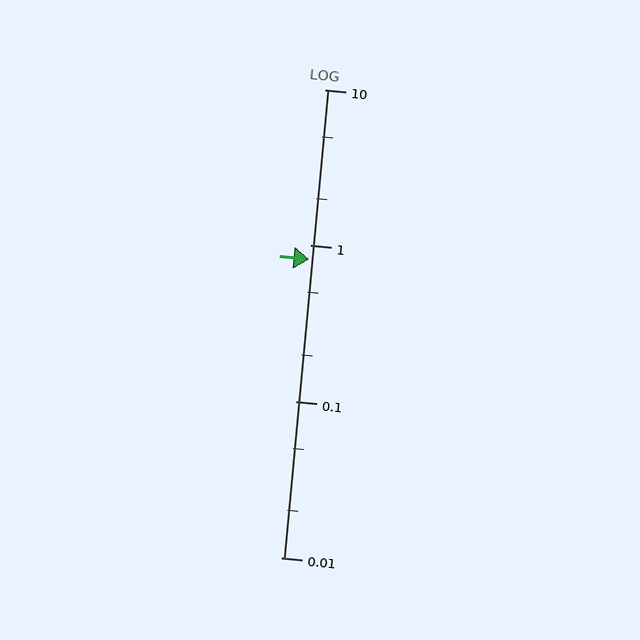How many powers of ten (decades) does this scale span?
The scale spans 3 decades, from 0.01 to 10.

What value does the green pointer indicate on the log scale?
The pointer indicates approximately 0.82.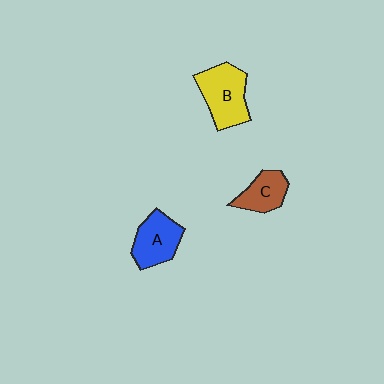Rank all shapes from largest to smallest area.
From largest to smallest: B (yellow), A (blue), C (brown).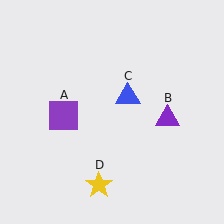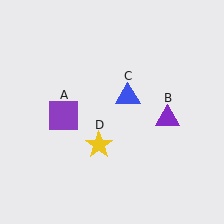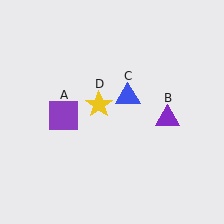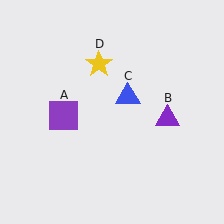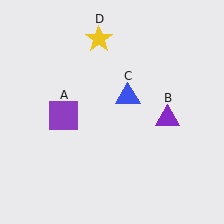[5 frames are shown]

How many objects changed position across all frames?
1 object changed position: yellow star (object D).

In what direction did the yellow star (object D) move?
The yellow star (object D) moved up.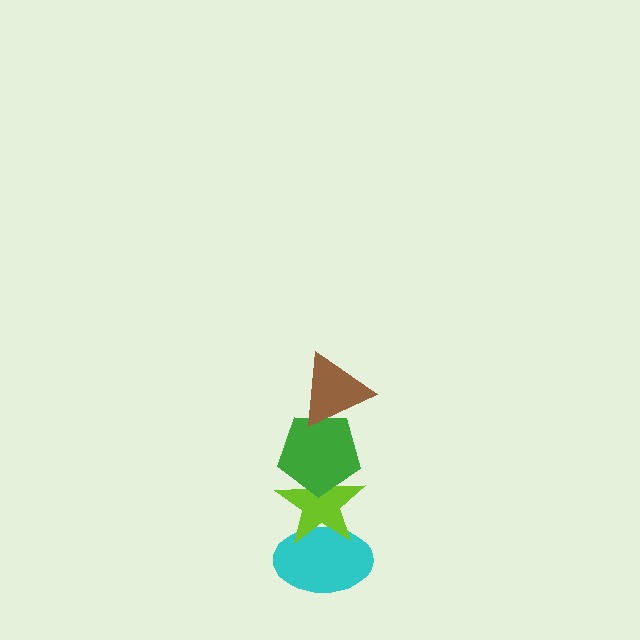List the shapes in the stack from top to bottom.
From top to bottom: the brown triangle, the green pentagon, the lime star, the cyan ellipse.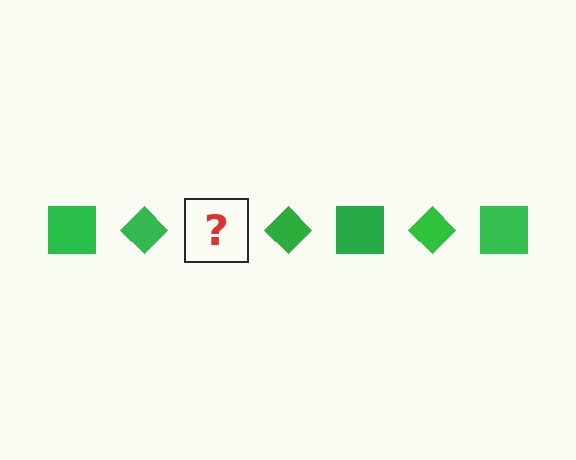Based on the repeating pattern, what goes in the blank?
The blank should be a green square.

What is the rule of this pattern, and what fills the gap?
The rule is that the pattern cycles through square, diamond shapes in green. The gap should be filled with a green square.